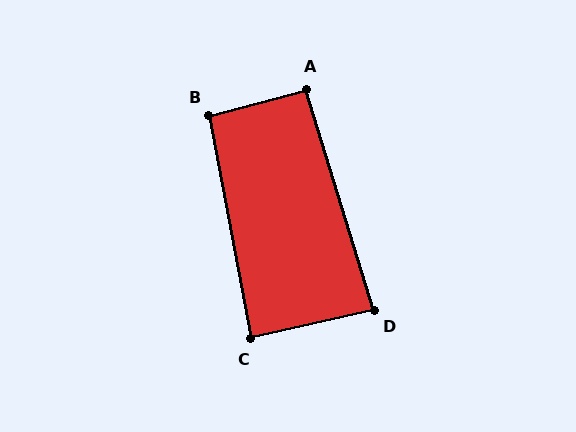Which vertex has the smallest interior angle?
D, at approximately 86 degrees.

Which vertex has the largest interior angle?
B, at approximately 94 degrees.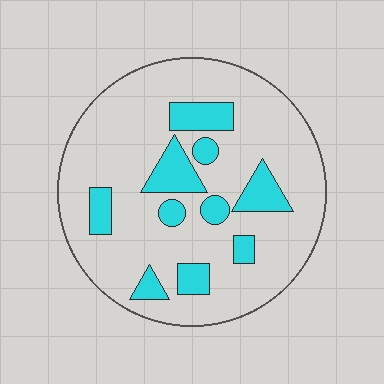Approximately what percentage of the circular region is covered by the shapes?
Approximately 20%.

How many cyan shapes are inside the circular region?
10.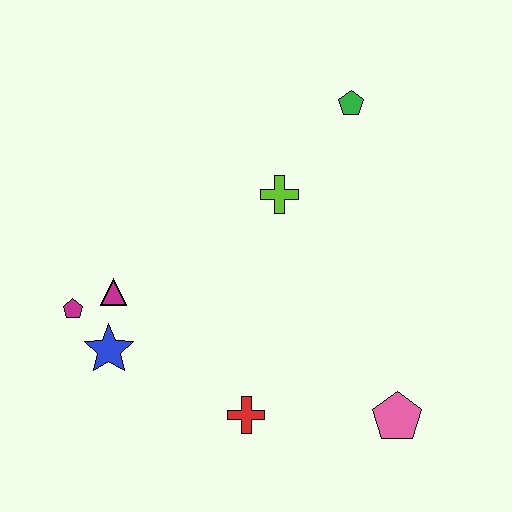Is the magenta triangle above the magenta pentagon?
Yes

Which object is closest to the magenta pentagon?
The magenta triangle is closest to the magenta pentagon.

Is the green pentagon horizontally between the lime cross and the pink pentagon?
Yes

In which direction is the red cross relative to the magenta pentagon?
The red cross is to the right of the magenta pentagon.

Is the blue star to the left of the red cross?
Yes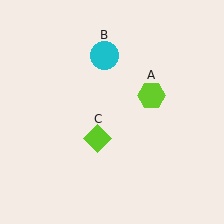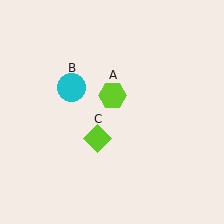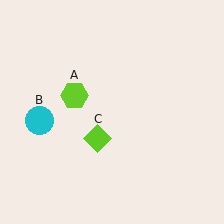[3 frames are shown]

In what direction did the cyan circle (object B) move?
The cyan circle (object B) moved down and to the left.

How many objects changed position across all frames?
2 objects changed position: lime hexagon (object A), cyan circle (object B).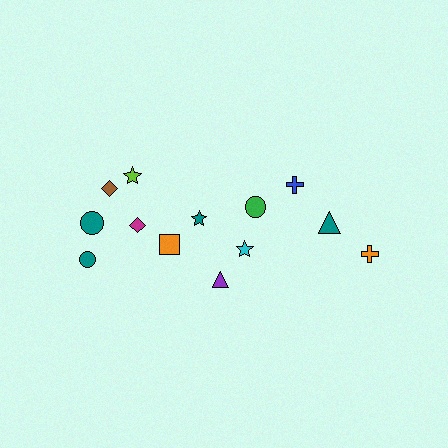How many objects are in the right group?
There are 5 objects.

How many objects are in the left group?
There are 8 objects.